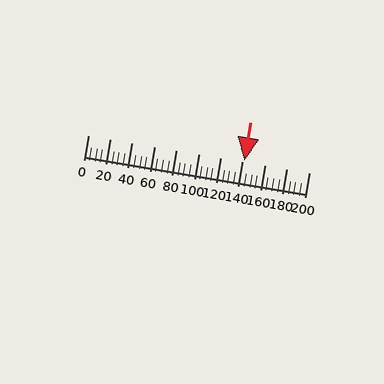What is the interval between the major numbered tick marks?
The major tick marks are spaced 20 units apart.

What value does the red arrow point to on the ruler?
The red arrow points to approximately 142.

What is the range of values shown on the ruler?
The ruler shows values from 0 to 200.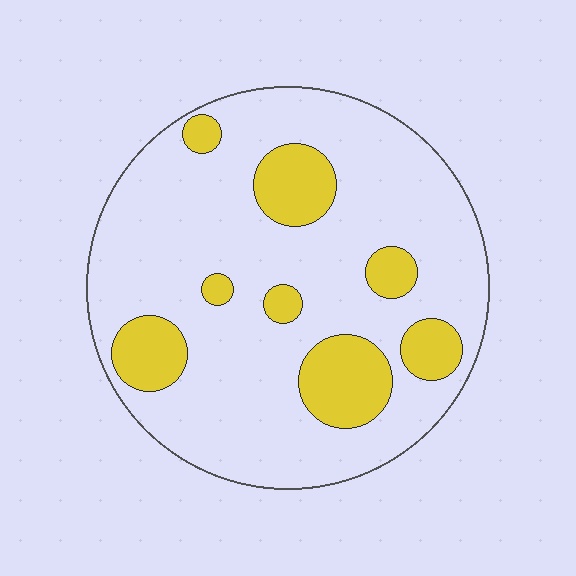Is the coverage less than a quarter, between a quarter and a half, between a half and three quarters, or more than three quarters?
Less than a quarter.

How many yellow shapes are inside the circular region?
8.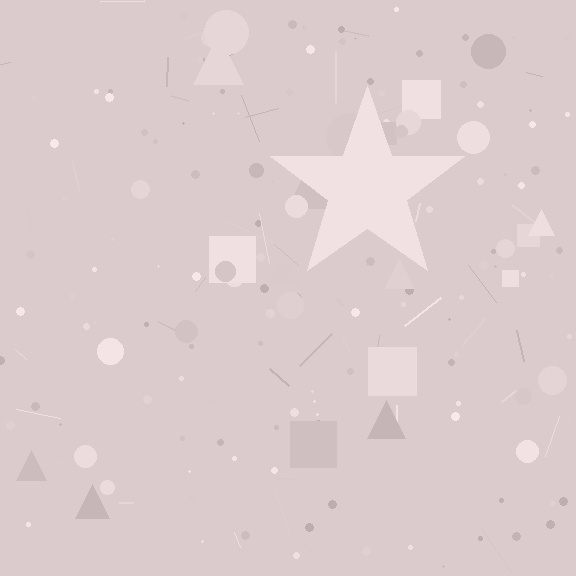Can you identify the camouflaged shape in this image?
The camouflaged shape is a star.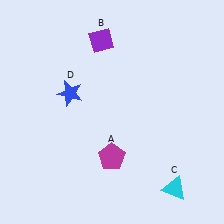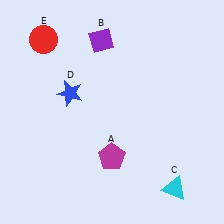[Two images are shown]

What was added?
A red circle (E) was added in Image 2.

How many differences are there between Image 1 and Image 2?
There is 1 difference between the two images.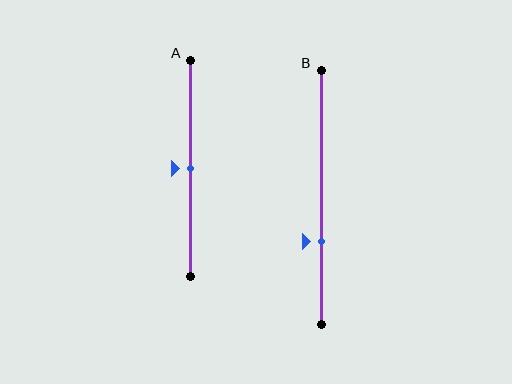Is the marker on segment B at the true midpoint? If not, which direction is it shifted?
No, the marker on segment B is shifted downward by about 17% of the segment length.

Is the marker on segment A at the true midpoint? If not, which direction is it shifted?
Yes, the marker on segment A is at the true midpoint.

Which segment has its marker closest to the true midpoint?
Segment A has its marker closest to the true midpoint.